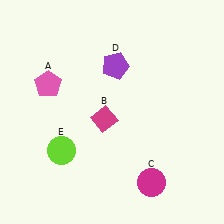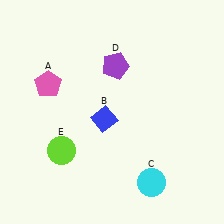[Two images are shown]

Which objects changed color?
B changed from magenta to blue. C changed from magenta to cyan.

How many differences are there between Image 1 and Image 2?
There are 2 differences between the two images.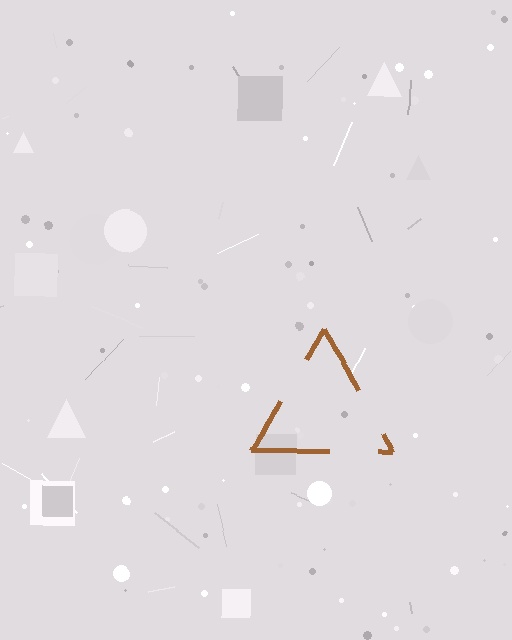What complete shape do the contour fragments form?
The contour fragments form a triangle.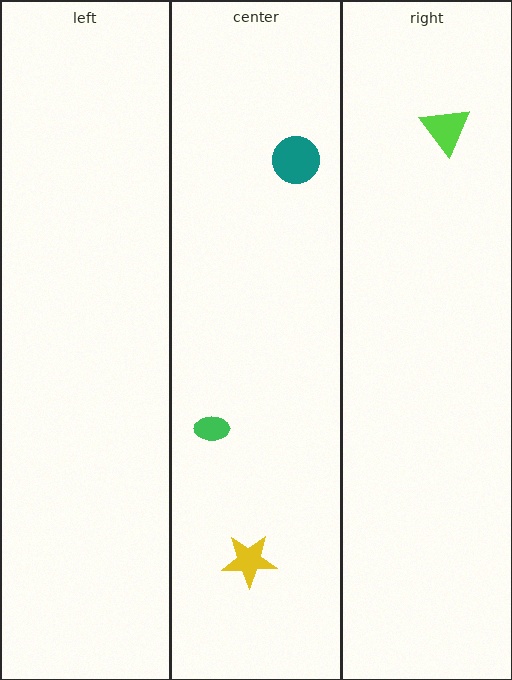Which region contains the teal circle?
The center region.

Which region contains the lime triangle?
The right region.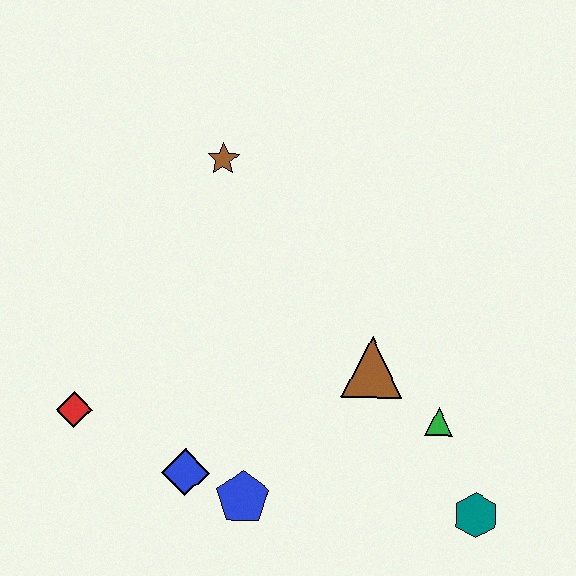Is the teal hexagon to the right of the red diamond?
Yes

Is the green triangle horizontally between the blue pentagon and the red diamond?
No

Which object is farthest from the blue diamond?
The brown star is farthest from the blue diamond.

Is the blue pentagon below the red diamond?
Yes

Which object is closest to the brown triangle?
The green triangle is closest to the brown triangle.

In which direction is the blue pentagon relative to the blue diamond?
The blue pentagon is to the right of the blue diamond.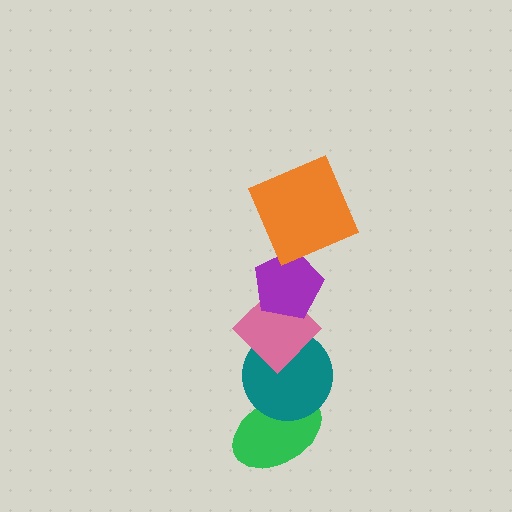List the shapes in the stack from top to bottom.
From top to bottom: the orange square, the purple pentagon, the pink diamond, the teal circle, the green ellipse.